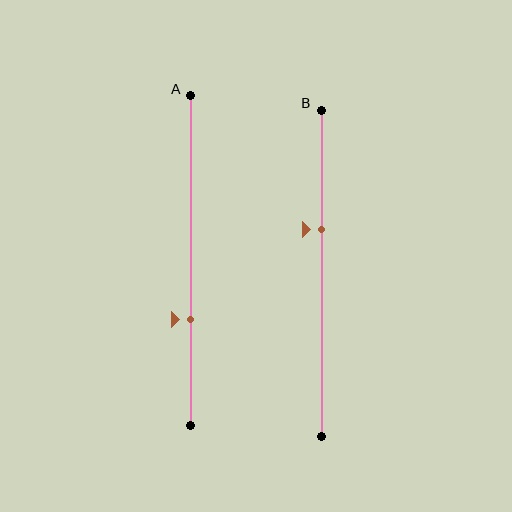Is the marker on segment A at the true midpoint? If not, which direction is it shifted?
No, the marker on segment A is shifted downward by about 18% of the segment length.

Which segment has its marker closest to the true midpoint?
Segment B has its marker closest to the true midpoint.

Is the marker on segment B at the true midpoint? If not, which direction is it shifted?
No, the marker on segment B is shifted upward by about 14% of the segment length.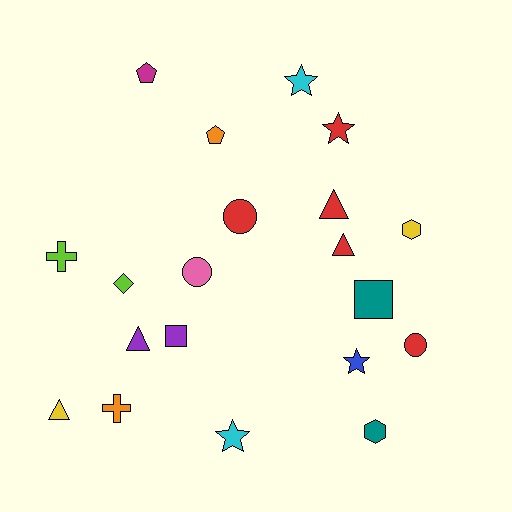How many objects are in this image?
There are 20 objects.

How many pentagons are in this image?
There are 2 pentagons.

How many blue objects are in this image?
There is 1 blue object.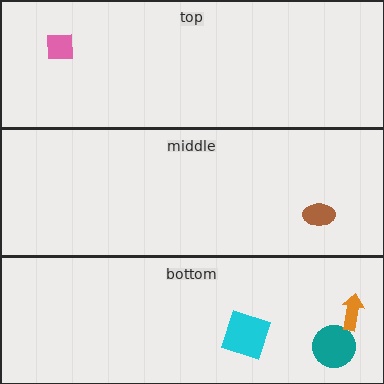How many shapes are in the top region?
1.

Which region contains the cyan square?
The bottom region.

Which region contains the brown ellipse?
The middle region.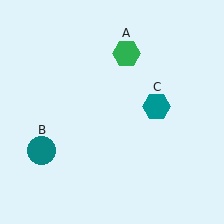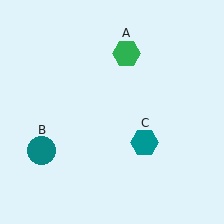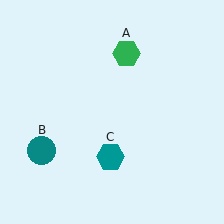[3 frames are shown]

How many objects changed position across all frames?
1 object changed position: teal hexagon (object C).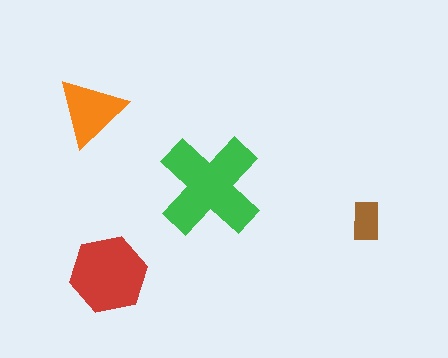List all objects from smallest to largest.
The brown rectangle, the orange triangle, the red hexagon, the green cross.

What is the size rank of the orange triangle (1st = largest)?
3rd.